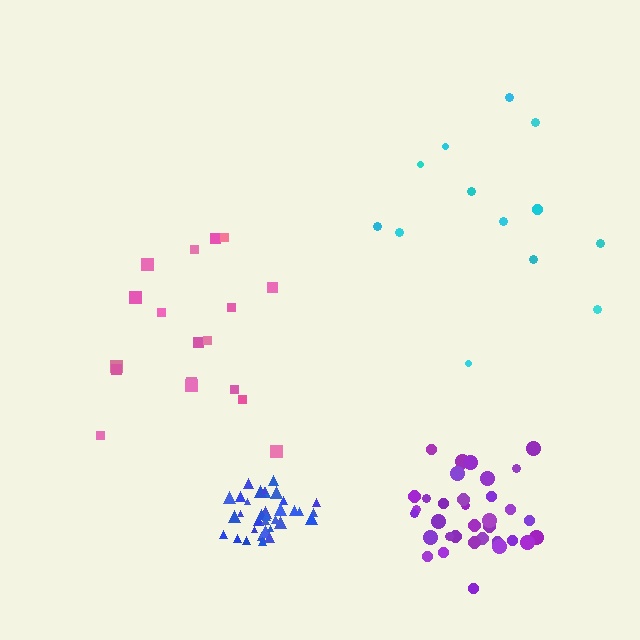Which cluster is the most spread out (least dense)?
Cyan.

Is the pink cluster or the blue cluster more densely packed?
Blue.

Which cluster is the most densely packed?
Blue.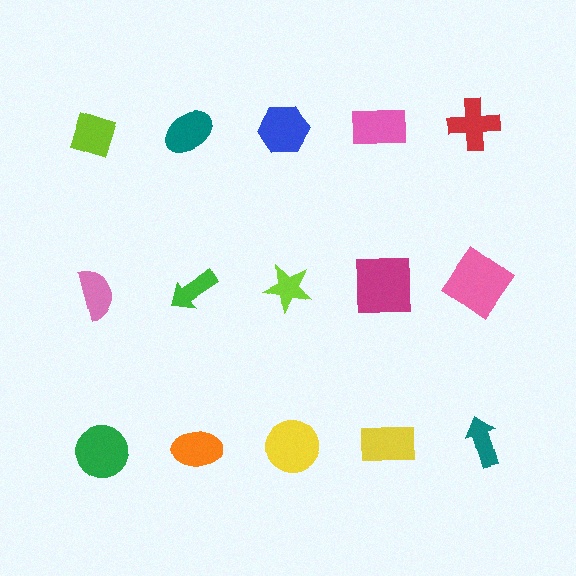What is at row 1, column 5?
A red cross.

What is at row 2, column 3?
A lime star.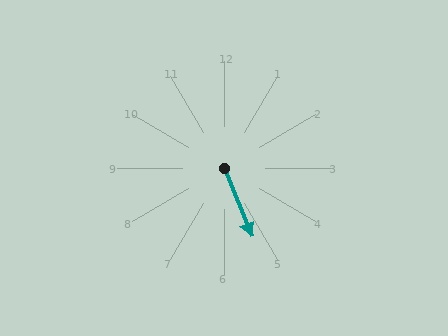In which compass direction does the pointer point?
South.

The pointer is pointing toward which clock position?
Roughly 5 o'clock.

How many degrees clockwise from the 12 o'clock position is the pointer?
Approximately 158 degrees.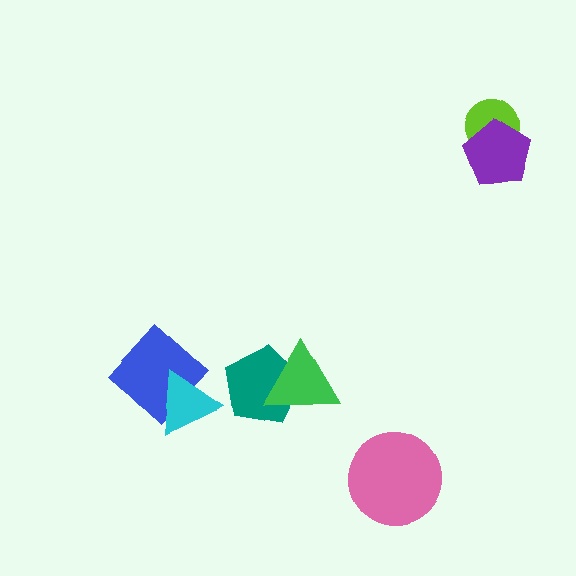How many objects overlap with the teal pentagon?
1 object overlaps with the teal pentagon.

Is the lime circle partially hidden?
Yes, it is partially covered by another shape.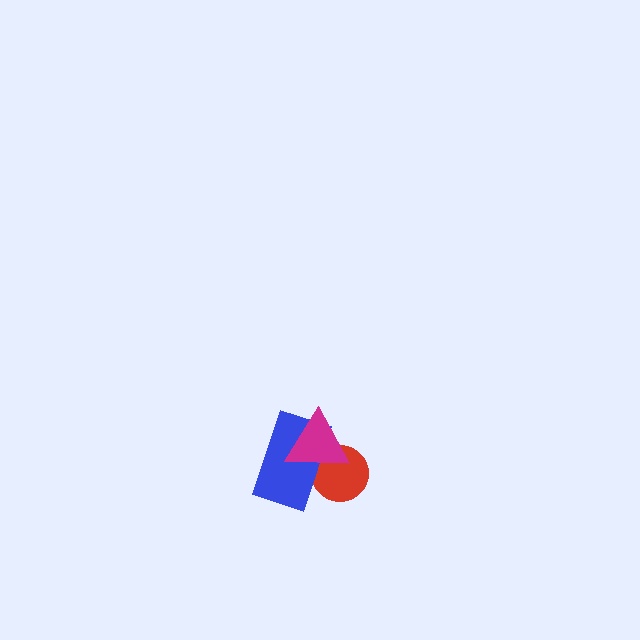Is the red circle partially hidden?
Yes, it is partially covered by another shape.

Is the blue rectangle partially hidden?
Yes, it is partially covered by another shape.